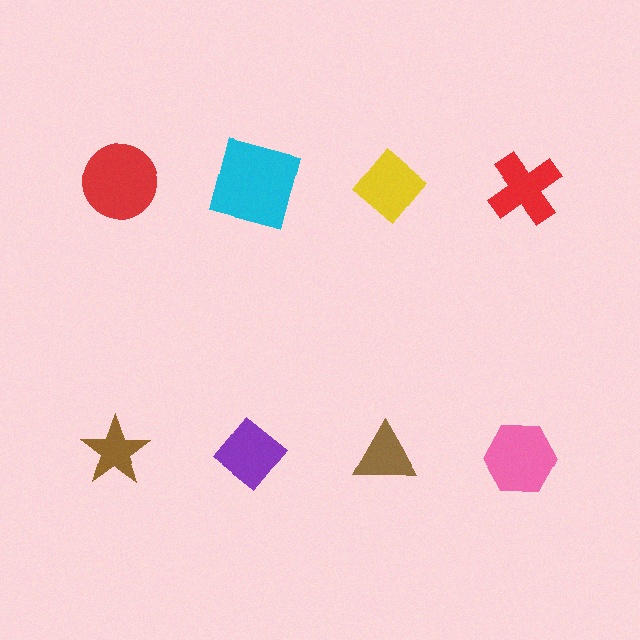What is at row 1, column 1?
A red circle.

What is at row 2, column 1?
A brown star.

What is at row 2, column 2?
A purple diamond.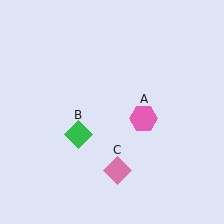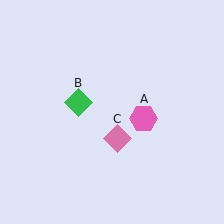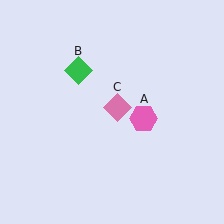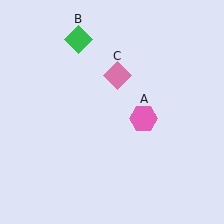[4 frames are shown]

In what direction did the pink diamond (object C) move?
The pink diamond (object C) moved up.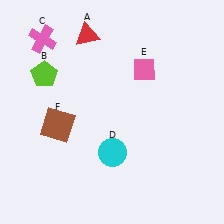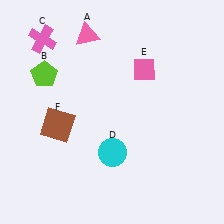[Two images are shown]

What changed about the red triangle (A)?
In Image 1, A is red. In Image 2, it changed to pink.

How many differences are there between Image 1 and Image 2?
There is 1 difference between the two images.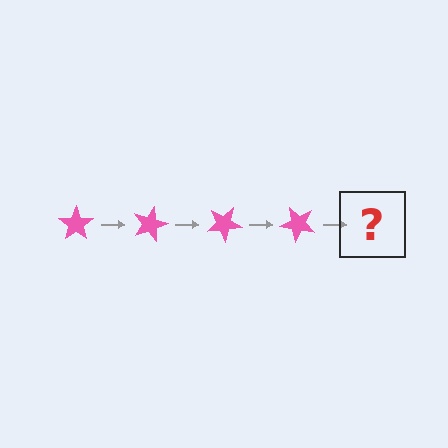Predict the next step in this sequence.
The next step is a pink star rotated 60 degrees.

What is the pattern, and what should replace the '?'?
The pattern is that the star rotates 15 degrees each step. The '?' should be a pink star rotated 60 degrees.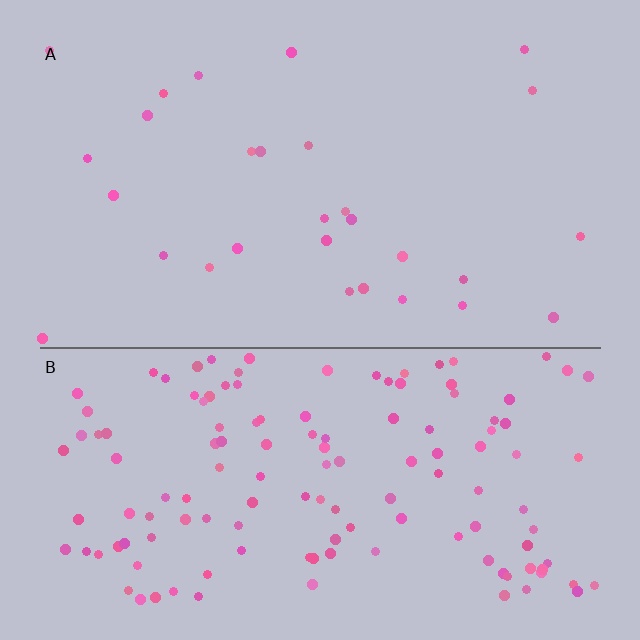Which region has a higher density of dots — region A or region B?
B (the bottom).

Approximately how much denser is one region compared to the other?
Approximately 4.8× — region B over region A.